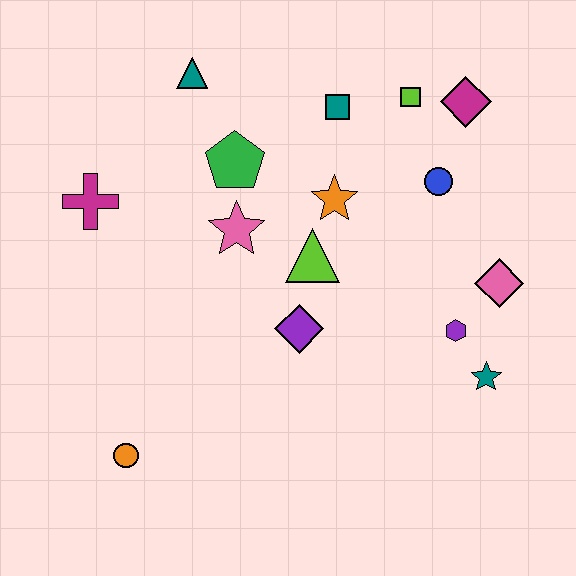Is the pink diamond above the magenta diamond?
No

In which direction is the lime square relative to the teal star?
The lime square is above the teal star.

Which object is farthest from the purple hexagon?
The magenta cross is farthest from the purple hexagon.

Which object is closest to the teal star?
The purple hexagon is closest to the teal star.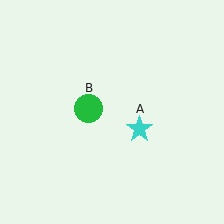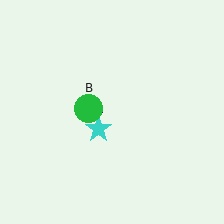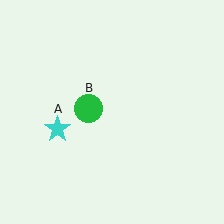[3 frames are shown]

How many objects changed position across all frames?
1 object changed position: cyan star (object A).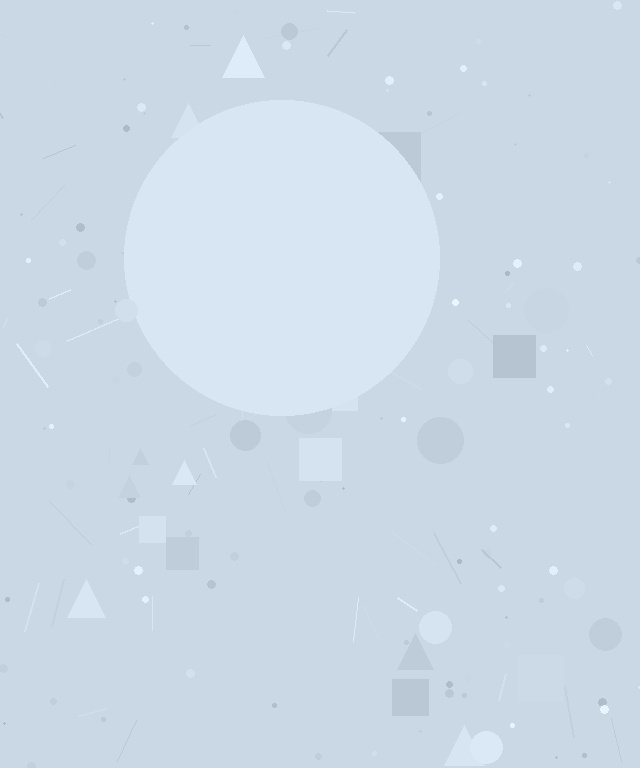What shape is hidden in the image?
A circle is hidden in the image.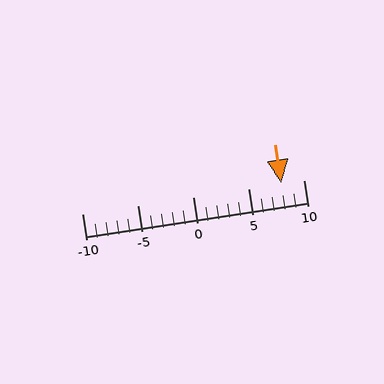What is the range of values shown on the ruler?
The ruler shows values from -10 to 10.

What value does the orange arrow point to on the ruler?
The orange arrow points to approximately 8.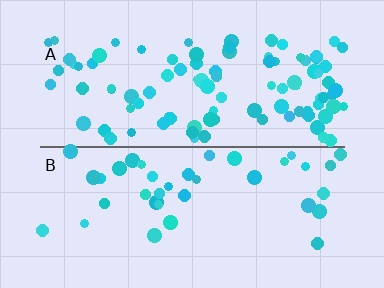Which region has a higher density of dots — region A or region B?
A (the top).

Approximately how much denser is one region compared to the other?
Approximately 2.5× — region A over region B.